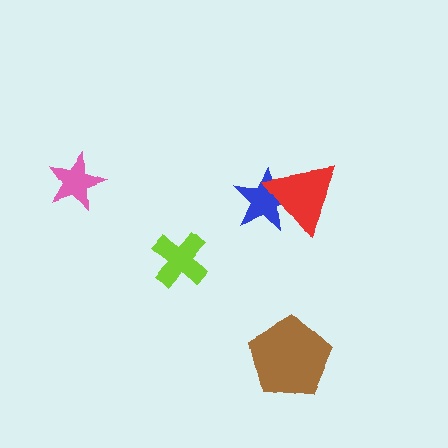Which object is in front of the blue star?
The red triangle is in front of the blue star.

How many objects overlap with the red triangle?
1 object overlaps with the red triangle.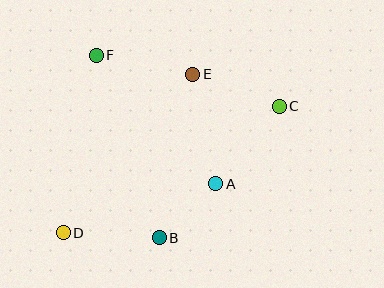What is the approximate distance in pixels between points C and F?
The distance between C and F is approximately 190 pixels.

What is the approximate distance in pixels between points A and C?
The distance between A and C is approximately 100 pixels.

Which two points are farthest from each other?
Points C and D are farthest from each other.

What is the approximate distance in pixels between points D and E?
The distance between D and E is approximately 205 pixels.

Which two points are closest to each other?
Points A and B are closest to each other.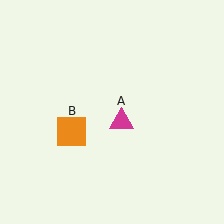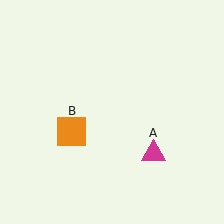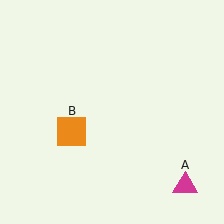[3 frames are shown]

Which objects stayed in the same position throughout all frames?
Orange square (object B) remained stationary.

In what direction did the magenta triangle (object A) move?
The magenta triangle (object A) moved down and to the right.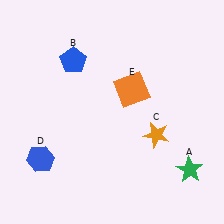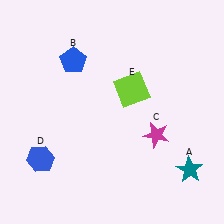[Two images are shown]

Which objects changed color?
A changed from green to teal. C changed from orange to magenta. E changed from orange to lime.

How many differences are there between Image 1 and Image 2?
There are 3 differences between the two images.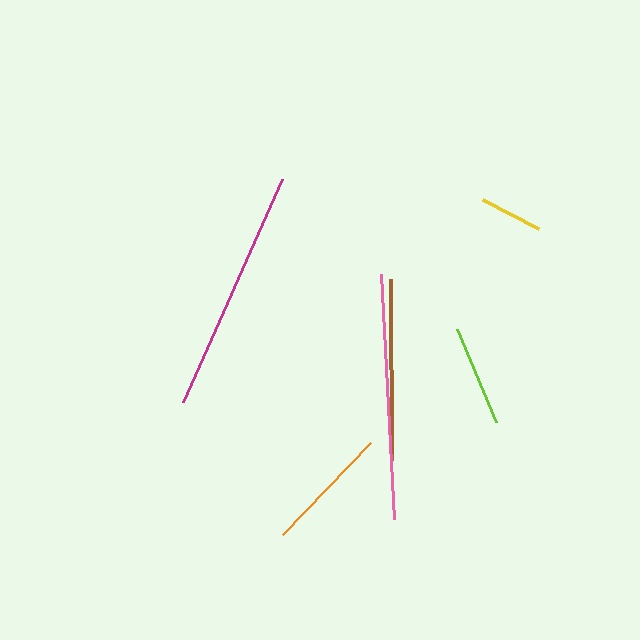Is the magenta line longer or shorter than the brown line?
The magenta line is longer than the brown line.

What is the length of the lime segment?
The lime segment is approximately 101 pixels long.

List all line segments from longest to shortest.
From longest to shortest: pink, magenta, brown, orange, lime, yellow.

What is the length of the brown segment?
The brown segment is approximately 181 pixels long.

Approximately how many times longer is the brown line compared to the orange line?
The brown line is approximately 1.4 times the length of the orange line.